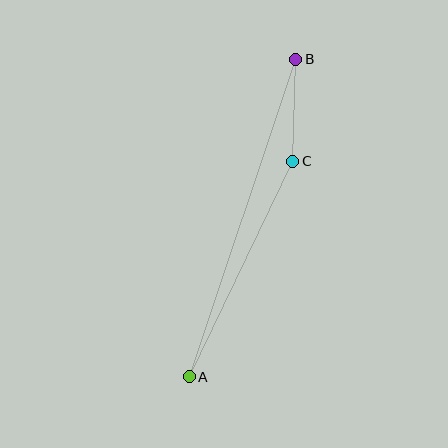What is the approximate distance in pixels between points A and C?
The distance between A and C is approximately 239 pixels.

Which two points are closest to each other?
Points B and C are closest to each other.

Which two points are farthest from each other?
Points A and B are farthest from each other.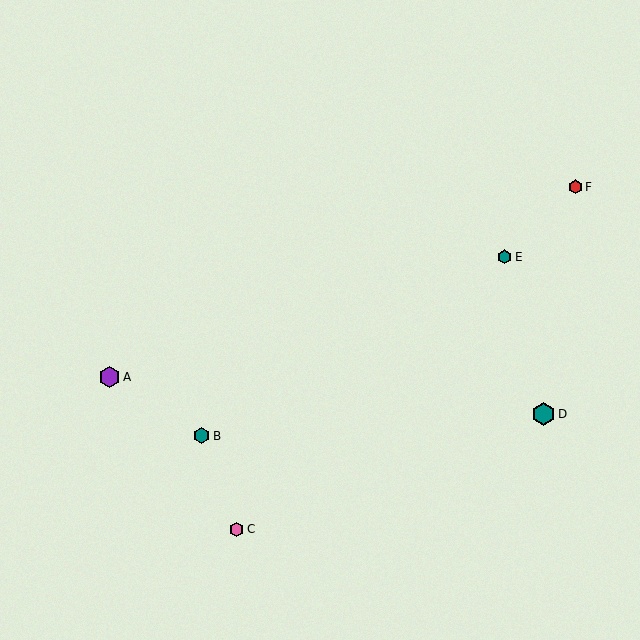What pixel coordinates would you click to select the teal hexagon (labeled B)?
Click at (202, 436) to select the teal hexagon B.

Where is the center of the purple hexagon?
The center of the purple hexagon is at (109, 377).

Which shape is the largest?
The teal hexagon (labeled D) is the largest.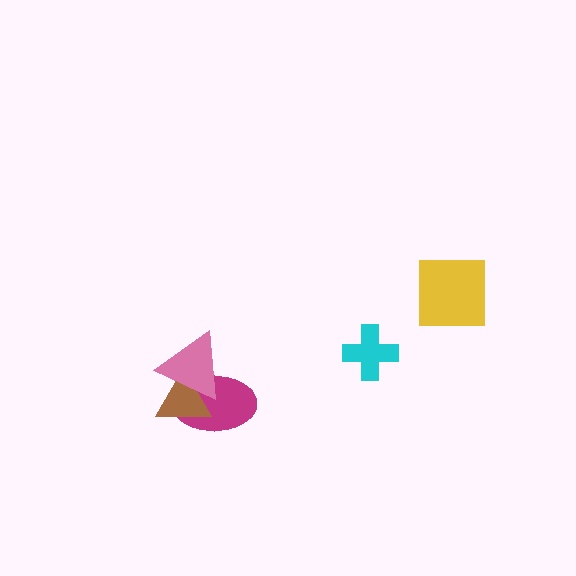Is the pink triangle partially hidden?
No, no other shape covers it.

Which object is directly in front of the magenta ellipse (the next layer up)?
The brown triangle is directly in front of the magenta ellipse.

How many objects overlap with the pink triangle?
2 objects overlap with the pink triangle.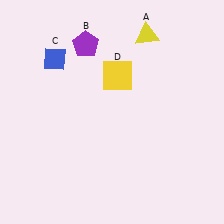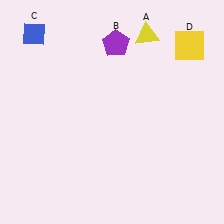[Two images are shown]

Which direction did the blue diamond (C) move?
The blue diamond (C) moved up.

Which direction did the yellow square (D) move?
The yellow square (D) moved right.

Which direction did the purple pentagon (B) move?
The purple pentagon (B) moved right.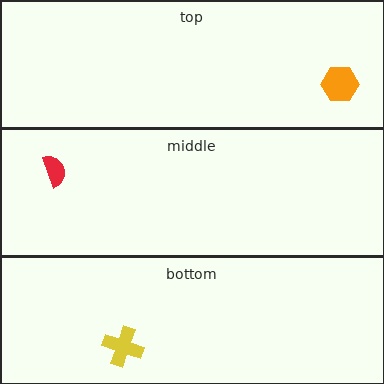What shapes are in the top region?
The orange hexagon.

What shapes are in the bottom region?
The yellow cross.